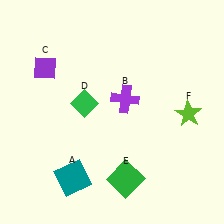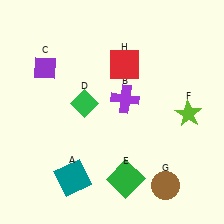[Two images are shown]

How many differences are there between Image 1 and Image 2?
There are 2 differences between the two images.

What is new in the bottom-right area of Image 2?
A brown circle (G) was added in the bottom-right area of Image 2.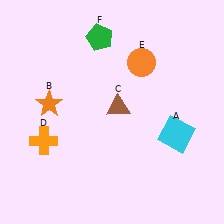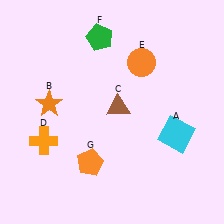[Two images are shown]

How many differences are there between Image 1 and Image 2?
There is 1 difference between the two images.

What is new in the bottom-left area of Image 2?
An orange pentagon (G) was added in the bottom-left area of Image 2.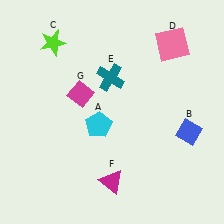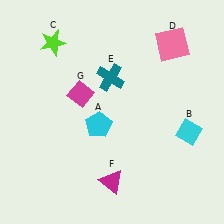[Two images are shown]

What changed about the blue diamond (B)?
In Image 1, B is blue. In Image 2, it changed to cyan.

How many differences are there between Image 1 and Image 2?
There is 1 difference between the two images.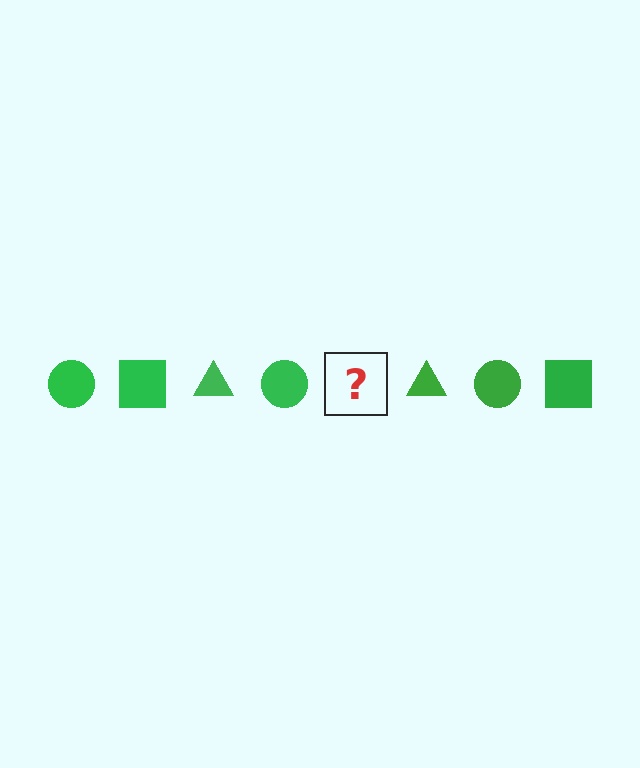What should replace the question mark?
The question mark should be replaced with a green square.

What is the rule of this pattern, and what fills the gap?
The rule is that the pattern cycles through circle, square, triangle shapes in green. The gap should be filled with a green square.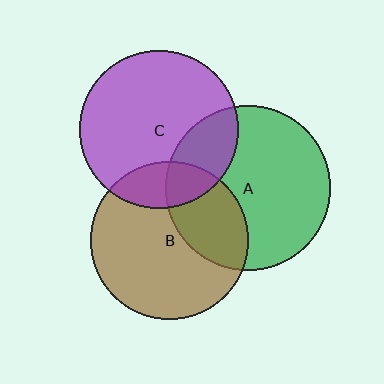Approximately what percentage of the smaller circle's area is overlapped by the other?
Approximately 30%.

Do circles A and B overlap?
Yes.